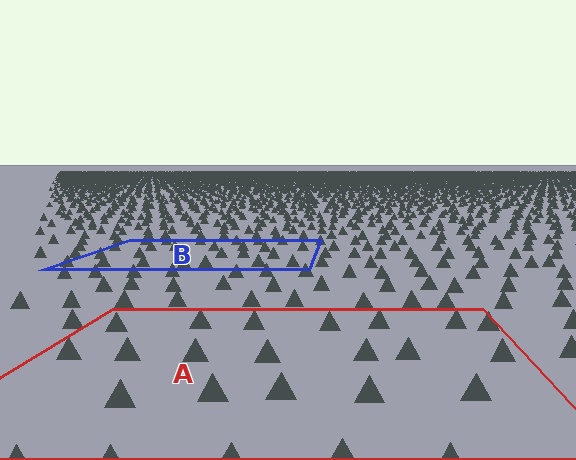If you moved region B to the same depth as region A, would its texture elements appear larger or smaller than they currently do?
They would appear larger. At a closer depth, the same texture elements are projected at a bigger on-screen size.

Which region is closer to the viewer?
Region A is closer. The texture elements there are larger and more spread out.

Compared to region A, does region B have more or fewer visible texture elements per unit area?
Region B has more texture elements per unit area — they are packed more densely because it is farther away.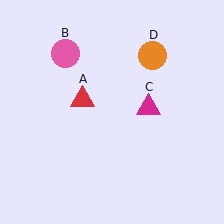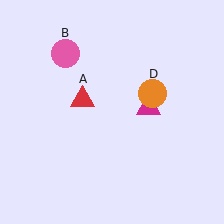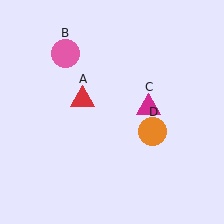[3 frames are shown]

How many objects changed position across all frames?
1 object changed position: orange circle (object D).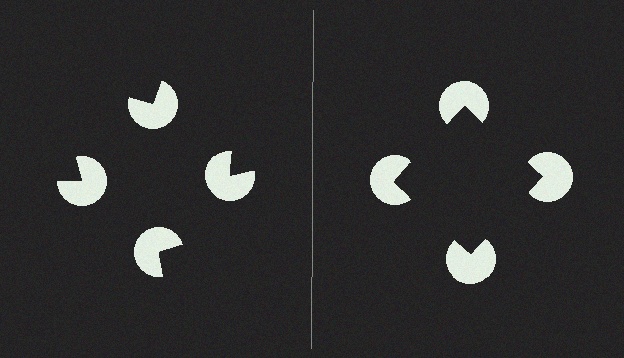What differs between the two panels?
The pac-man discs are positioned identically on both sides; only the wedge orientations differ. On the right they align to a square; on the left they are misaligned.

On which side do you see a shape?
An illusory square appears on the right side. On the left side the wedge cuts are rotated, so no coherent shape forms.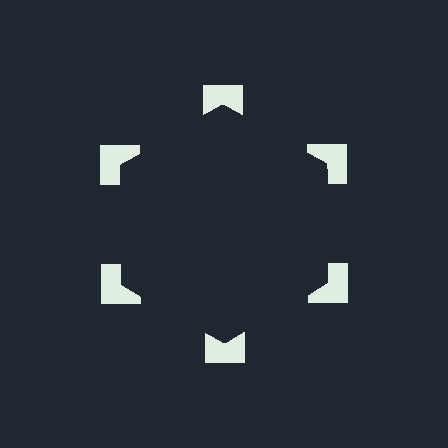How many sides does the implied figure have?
6 sides.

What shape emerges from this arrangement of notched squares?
An illusory hexagon — its edges are inferred from the aligned wedge cuts in the notched squares, not physically drawn.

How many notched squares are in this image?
There are 6 — one at each vertex of the illusory hexagon.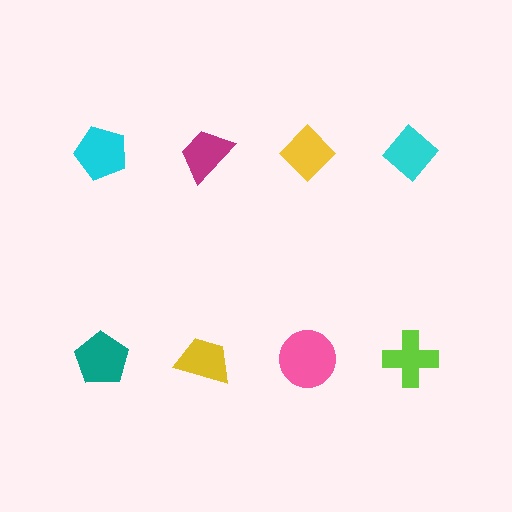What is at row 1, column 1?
A cyan pentagon.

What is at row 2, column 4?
A lime cross.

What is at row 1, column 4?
A cyan diamond.